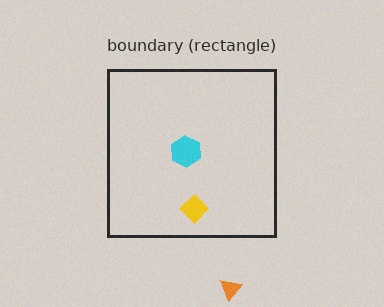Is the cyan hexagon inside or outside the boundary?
Inside.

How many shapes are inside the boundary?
2 inside, 1 outside.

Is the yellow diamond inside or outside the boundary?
Inside.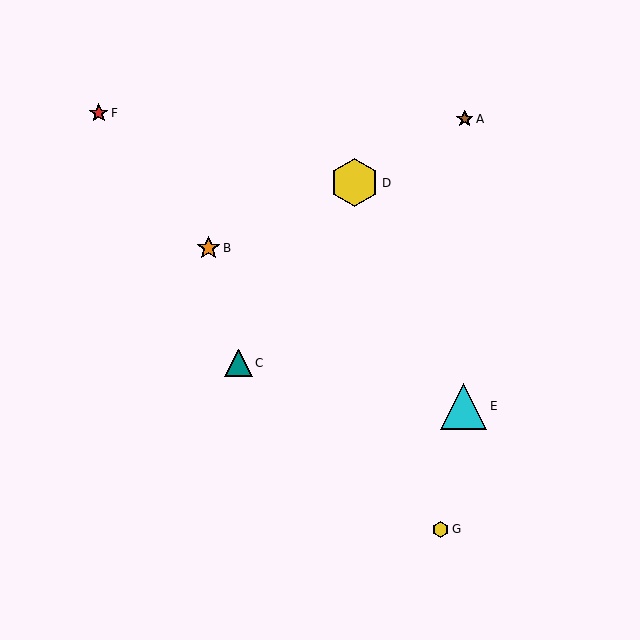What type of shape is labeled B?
Shape B is an orange star.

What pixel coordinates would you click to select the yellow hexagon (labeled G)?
Click at (441, 529) to select the yellow hexagon G.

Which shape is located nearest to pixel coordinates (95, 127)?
The red star (labeled F) at (99, 113) is nearest to that location.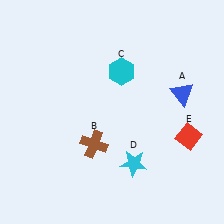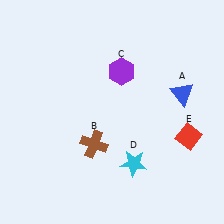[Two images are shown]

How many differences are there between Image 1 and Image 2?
There is 1 difference between the two images.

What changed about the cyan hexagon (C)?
In Image 1, C is cyan. In Image 2, it changed to purple.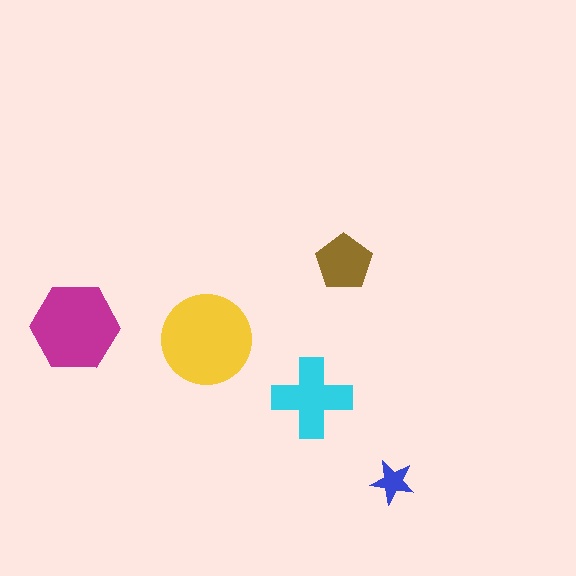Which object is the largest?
The yellow circle.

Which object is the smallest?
The blue star.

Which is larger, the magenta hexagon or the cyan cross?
The magenta hexagon.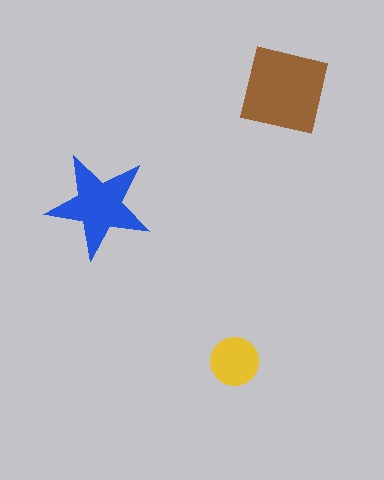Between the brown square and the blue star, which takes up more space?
The brown square.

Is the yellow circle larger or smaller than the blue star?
Smaller.